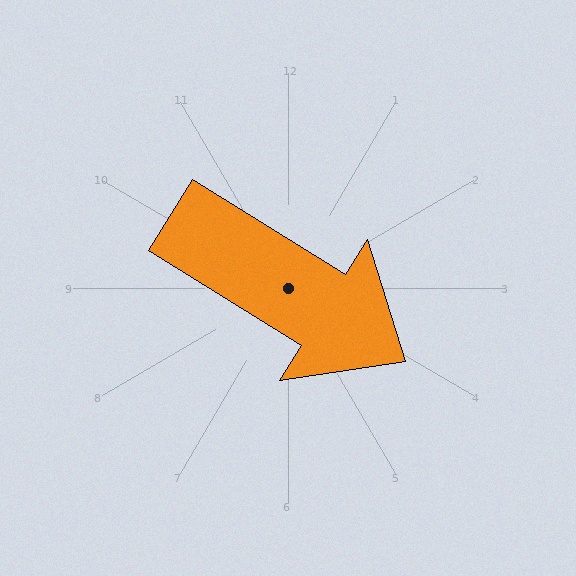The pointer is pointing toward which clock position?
Roughly 4 o'clock.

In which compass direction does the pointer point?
Southeast.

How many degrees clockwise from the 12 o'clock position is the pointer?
Approximately 122 degrees.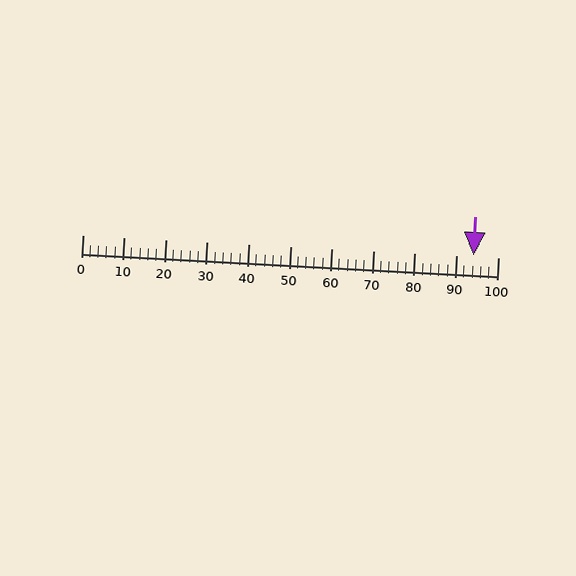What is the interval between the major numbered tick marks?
The major tick marks are spaced 10 units apart.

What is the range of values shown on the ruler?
The ruler shows values from 0 to 100.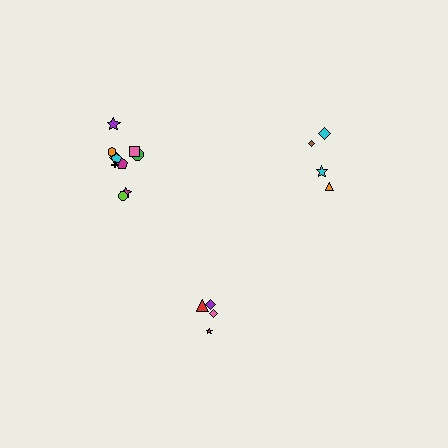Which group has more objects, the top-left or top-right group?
The top-left group.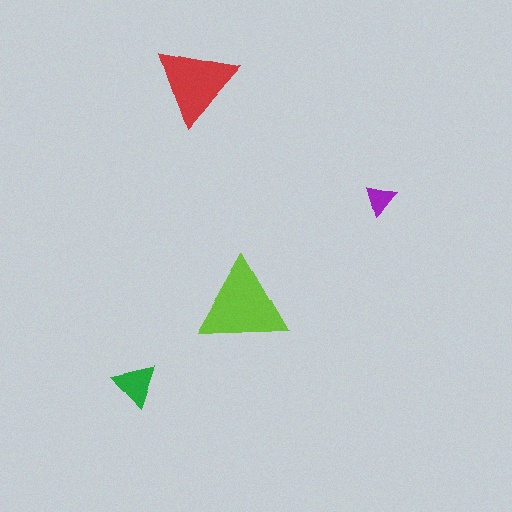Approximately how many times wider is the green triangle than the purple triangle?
About 1.5 times wider.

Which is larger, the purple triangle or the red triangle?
The red one.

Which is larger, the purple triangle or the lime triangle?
The lime one.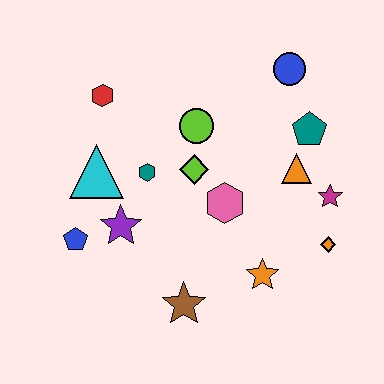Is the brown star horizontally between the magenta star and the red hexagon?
Yes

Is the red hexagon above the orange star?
Yes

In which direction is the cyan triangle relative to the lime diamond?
The cyan triangle is to the left of the lime diamond.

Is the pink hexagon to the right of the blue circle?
No